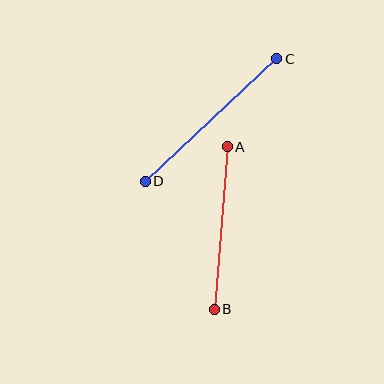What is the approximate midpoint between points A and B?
The midpoint is at approximately (221, 228) pixels.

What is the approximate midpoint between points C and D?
The midpoint is at approximately (211, 120) pixels.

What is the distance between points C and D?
The distance is approximately 179 pixels.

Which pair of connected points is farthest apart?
Points C and D are farthest apart.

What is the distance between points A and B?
The distance is approximately 163 pixels.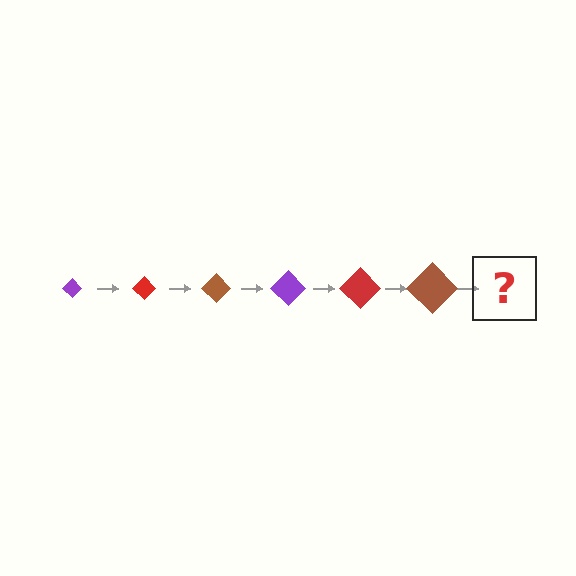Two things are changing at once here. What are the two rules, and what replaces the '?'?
The two rules are that the diamond grows larger each step and the color cycles through purple, red, and brown. The '?' should be a purple diamond, larger than the previous one.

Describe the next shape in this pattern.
It should be a purple diamond, larger than the previous one.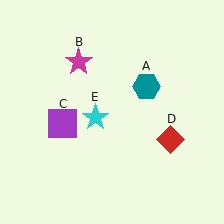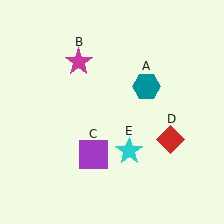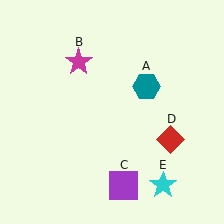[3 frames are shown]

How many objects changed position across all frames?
2 objects changed position: purple square (object C), cyan star (object E).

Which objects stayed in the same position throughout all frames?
Teal hexagon (object A) and magenta star (object B) and red diamond (object D) remained stationary.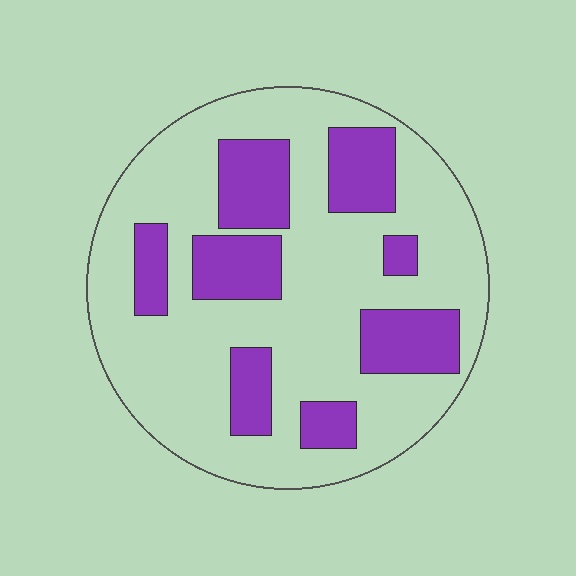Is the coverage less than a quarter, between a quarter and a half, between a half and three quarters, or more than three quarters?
Between a quarter and a half.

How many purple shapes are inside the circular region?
8.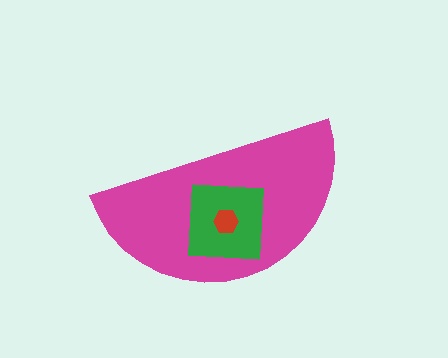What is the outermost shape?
The magenta semicircle.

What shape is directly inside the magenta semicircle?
The green square.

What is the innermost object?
The red hexagon.